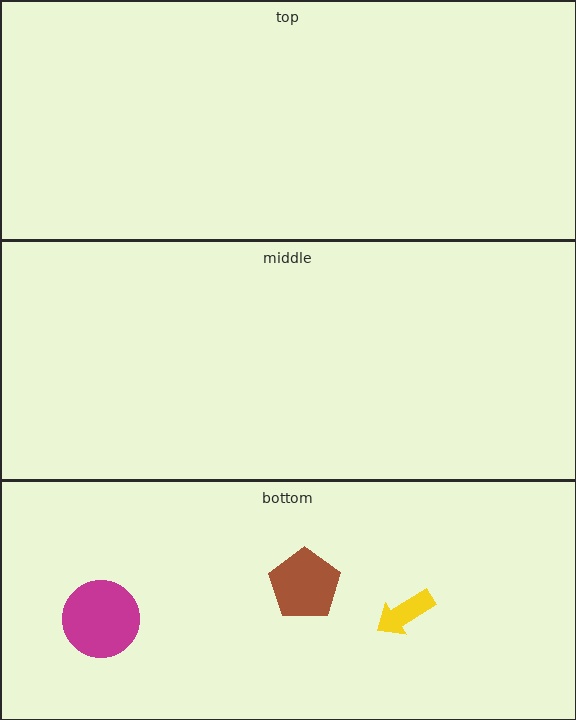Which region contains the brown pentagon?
The bottom region.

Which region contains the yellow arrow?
The bottom region.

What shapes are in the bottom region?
The brown pentagon, the yellow arrow, the magenta circle.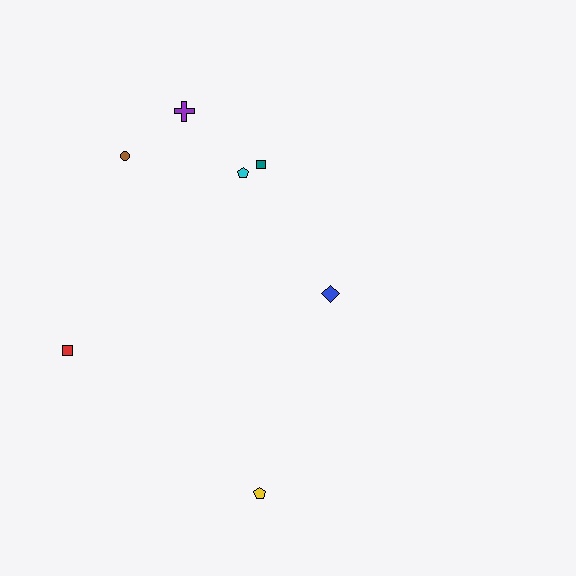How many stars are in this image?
There are no stars.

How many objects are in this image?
There are 7 objects.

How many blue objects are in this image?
There is 1 blue object.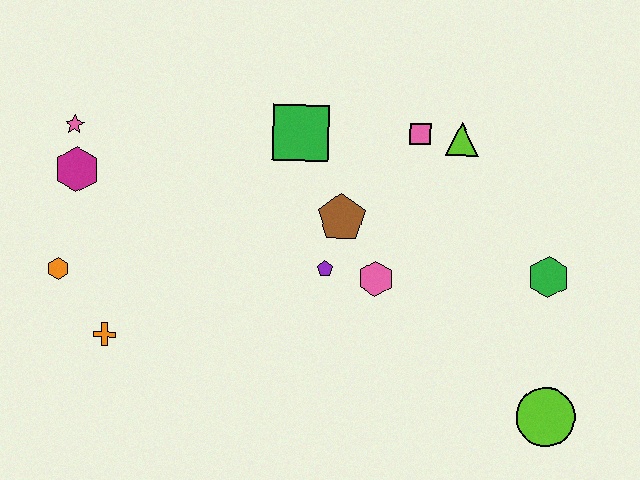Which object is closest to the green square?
The brown pentagon is closest to the green square.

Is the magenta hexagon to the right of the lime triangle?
No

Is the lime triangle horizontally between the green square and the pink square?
No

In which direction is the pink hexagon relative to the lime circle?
The pink hexagon is to the left of the lime circle.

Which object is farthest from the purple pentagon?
The pink star is farthest from the purple pentagon.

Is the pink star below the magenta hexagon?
No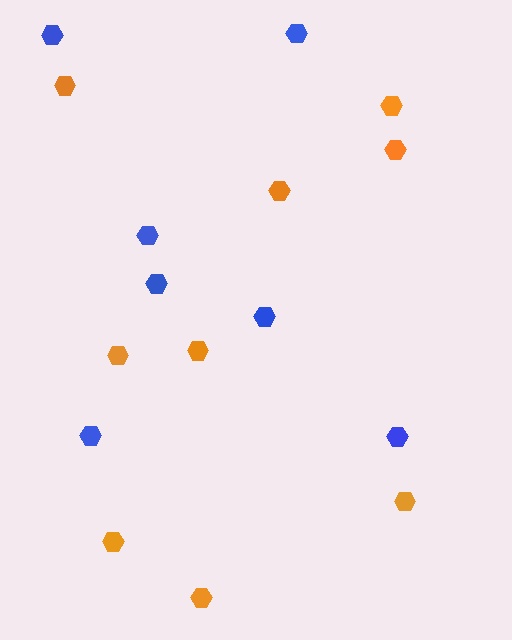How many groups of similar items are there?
There are 2 groups: one group of orange hexagons (9) and one group of blue hexagons (7).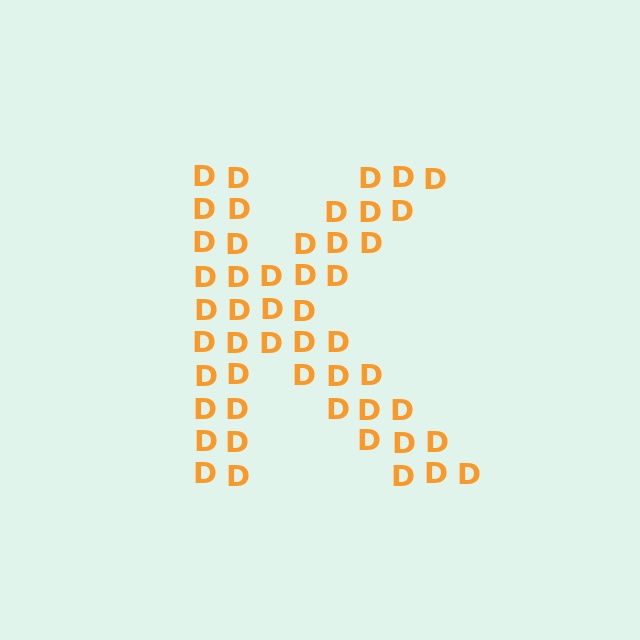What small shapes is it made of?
It is made of small letter D's.